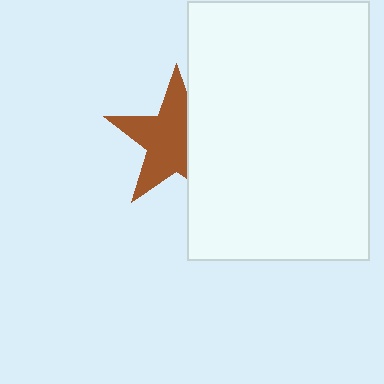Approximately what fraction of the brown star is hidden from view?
Roughly 35% of the brown star is hidden behind the white rectangle.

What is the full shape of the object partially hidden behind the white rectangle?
The partially hidden object is a brown star.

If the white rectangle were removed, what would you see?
You would see the complete brown star.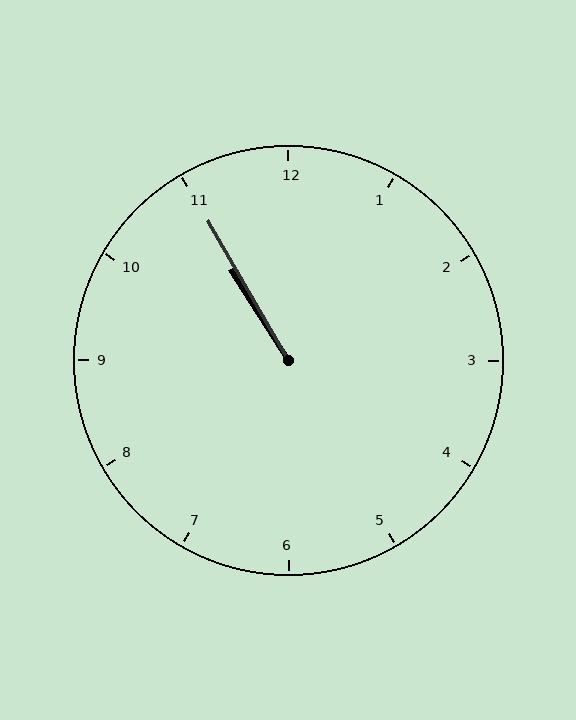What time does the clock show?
10:55.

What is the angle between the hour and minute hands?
Approximately 2 degrees.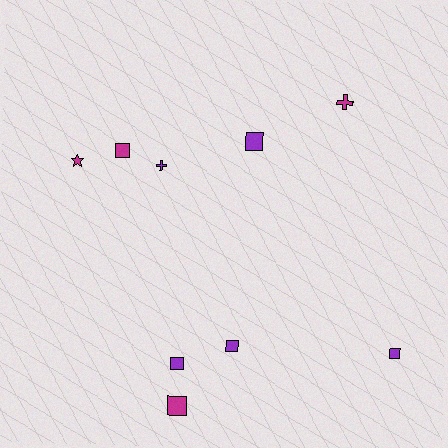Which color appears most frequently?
Purple, with 5 objects.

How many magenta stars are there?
There is 1 magenta star.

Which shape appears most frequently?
Square, with 6 objects.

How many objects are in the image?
There are 9 objects.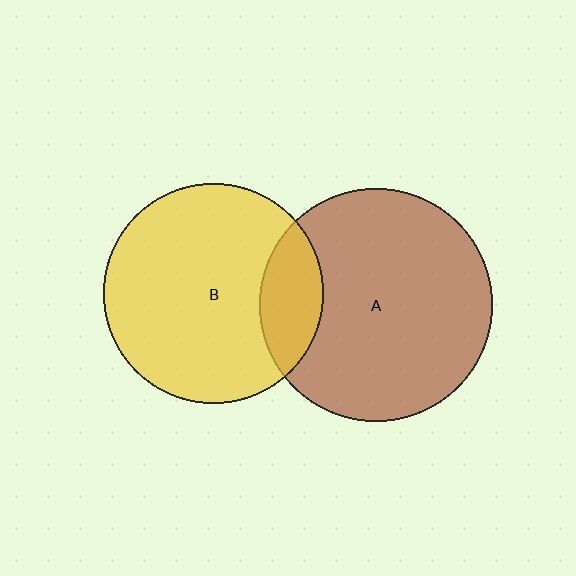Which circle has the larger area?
Circle A (brown).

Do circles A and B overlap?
Yes.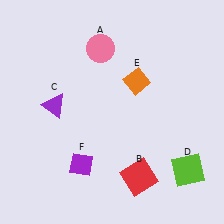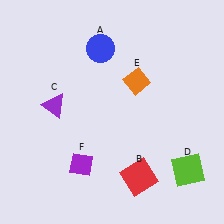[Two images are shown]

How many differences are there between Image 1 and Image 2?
There is 1 difference between the two images.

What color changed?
The circle (A) changed from pink in Image 1 to blue in Image 2.